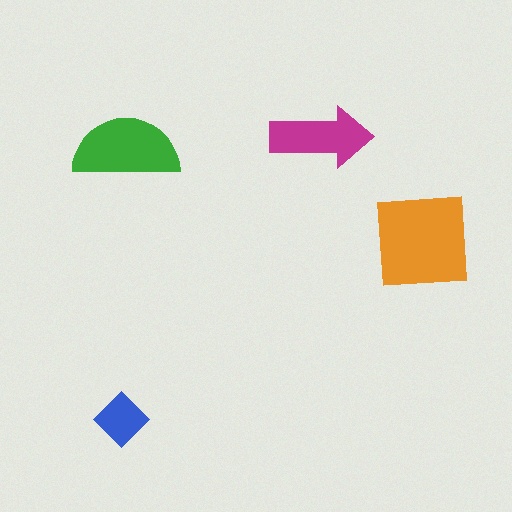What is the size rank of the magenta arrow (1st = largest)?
3rd.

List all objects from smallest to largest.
The blue diamond, the magenta arrow, the green semicircle, the orange square.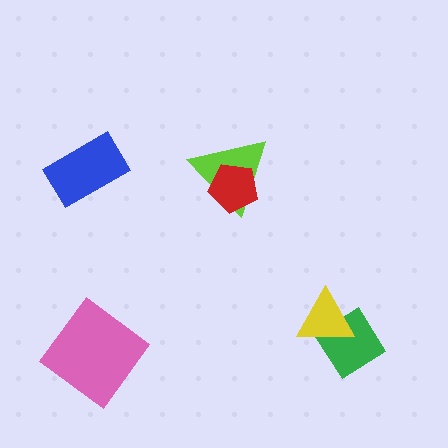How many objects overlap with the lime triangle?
1 object overlaps with the lime triangle.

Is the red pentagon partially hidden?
No, no other shape covers it.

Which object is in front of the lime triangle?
The red pentagon is in front of the lime triangle.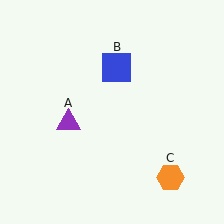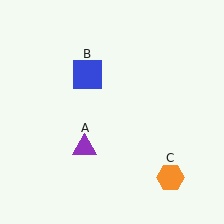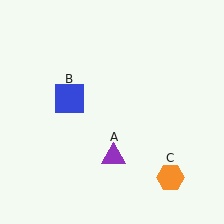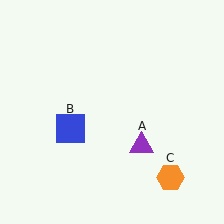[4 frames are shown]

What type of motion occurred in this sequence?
The purple triangle (object A), blue square (object B) rotated counterclockwise around the center of the scene.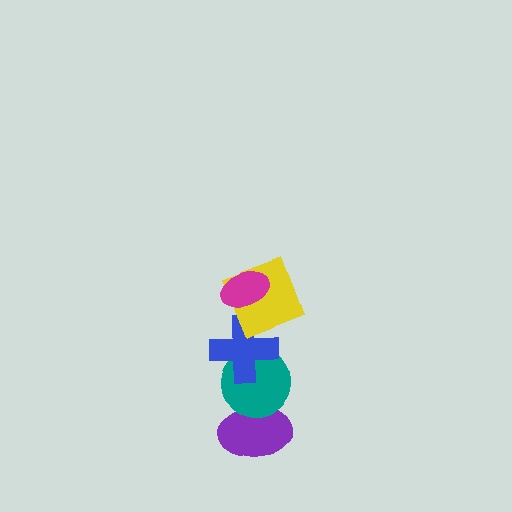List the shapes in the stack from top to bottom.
From top to bottom: the magenta ellipse, the yellow square, the blue cross, the teal circle, the purple ellipse.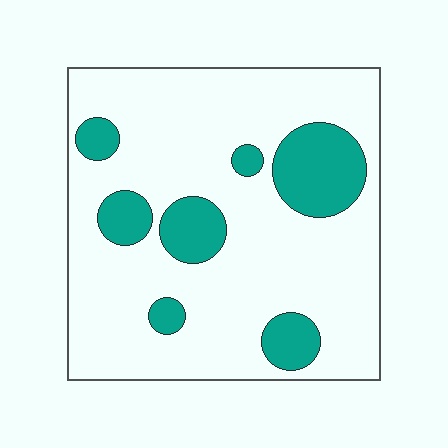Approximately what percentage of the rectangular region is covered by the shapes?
Approximately 20%.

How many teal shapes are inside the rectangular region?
7.